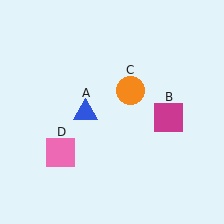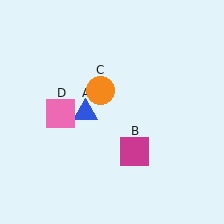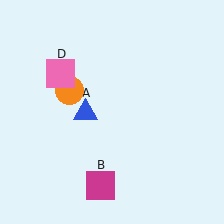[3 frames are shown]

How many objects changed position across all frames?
3 objects changed position: magenta square (object B), orange circle (object C), pink square (object D).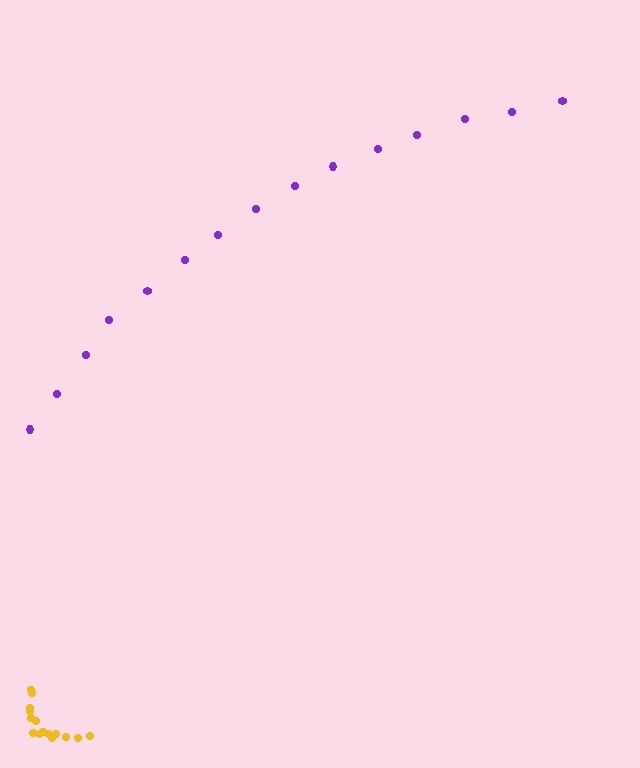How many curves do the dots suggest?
There are 2 distinct paths.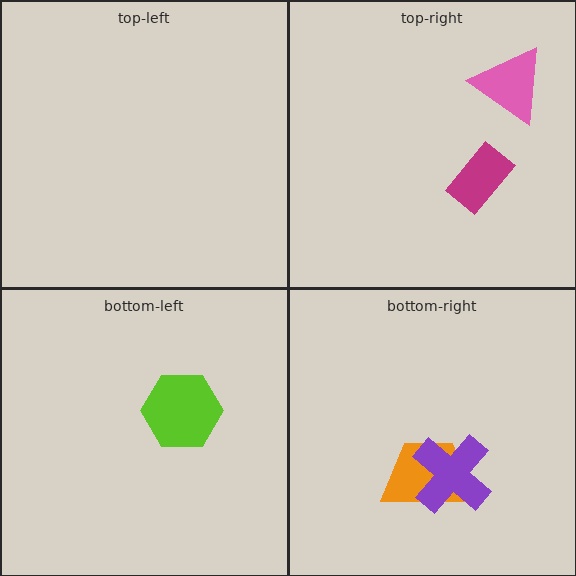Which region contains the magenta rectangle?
The top-right region.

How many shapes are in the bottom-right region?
2.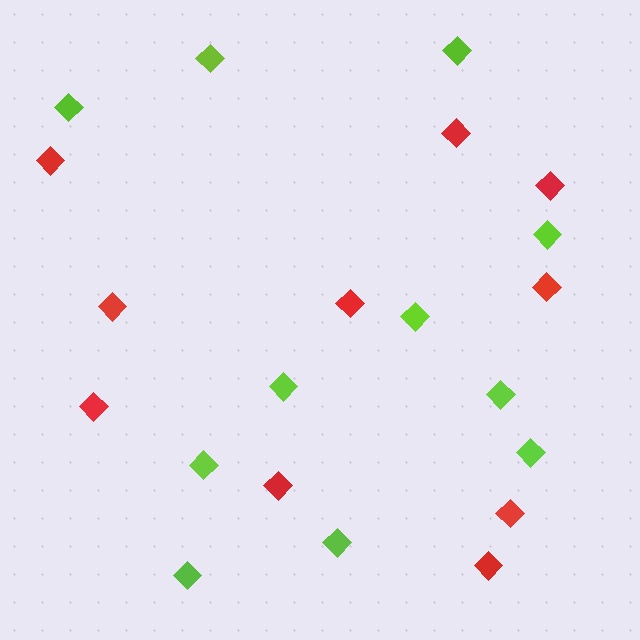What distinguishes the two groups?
There are 2 groups: one group of red diamonds (10) and one group of lime diamonds (11).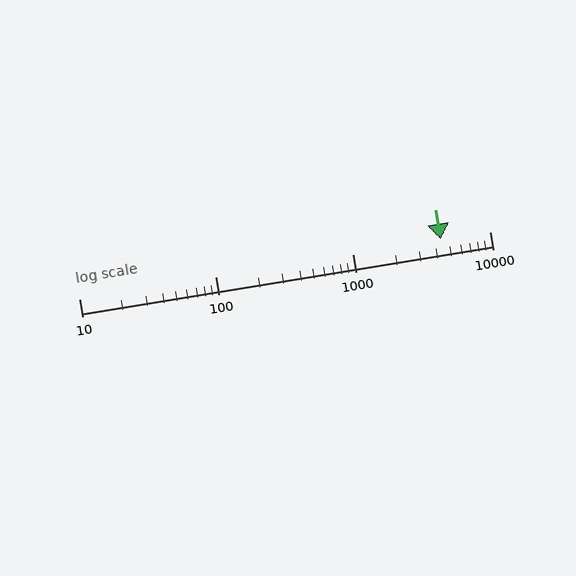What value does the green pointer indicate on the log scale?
The pointer indicates approximately 4400.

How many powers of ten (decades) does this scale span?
The scale spans 3 decades, from 10 to 10000.